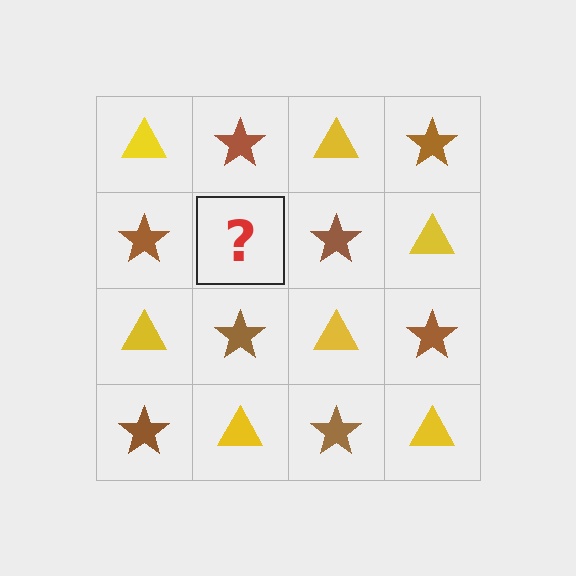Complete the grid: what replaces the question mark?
The question mark should be replaced with a yellow triangle.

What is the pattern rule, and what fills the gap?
The rule is that it alternates yellow triangle and brown star in a checkerboard pattern. The gap should be filled with a yellow triangle.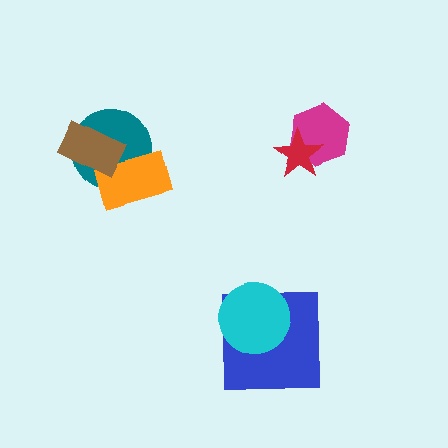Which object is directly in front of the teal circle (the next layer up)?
The orange rectangle is directly in front of the teal circle.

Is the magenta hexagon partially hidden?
Yes, it is partially covered by another shape.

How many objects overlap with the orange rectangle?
2 objects overlap with the orange rectangle.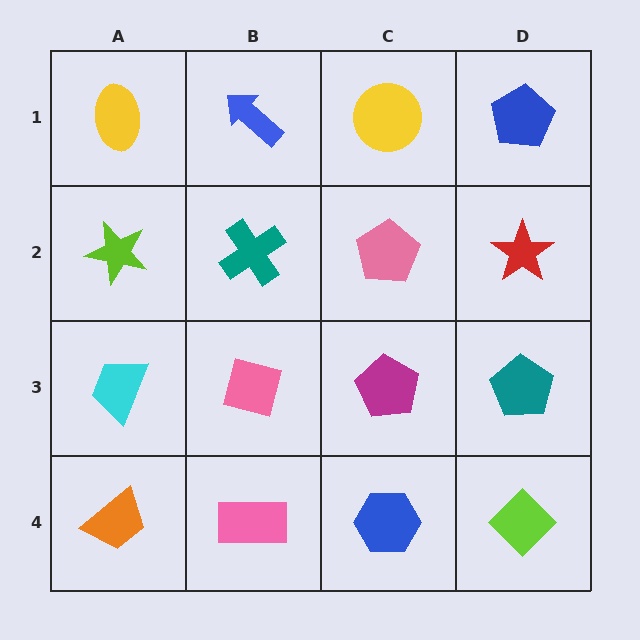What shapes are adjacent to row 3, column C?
A pink pentagon (row 2, column C), a blue hexagon (row 4, column C), a pink square (row 3, column B), a teal pentagon (row 3, column D).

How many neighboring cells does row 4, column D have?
2.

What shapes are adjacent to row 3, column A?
A lime star (row 2, column A), an orange trapezoid (row 4, column A), a pink square (row 3, column B).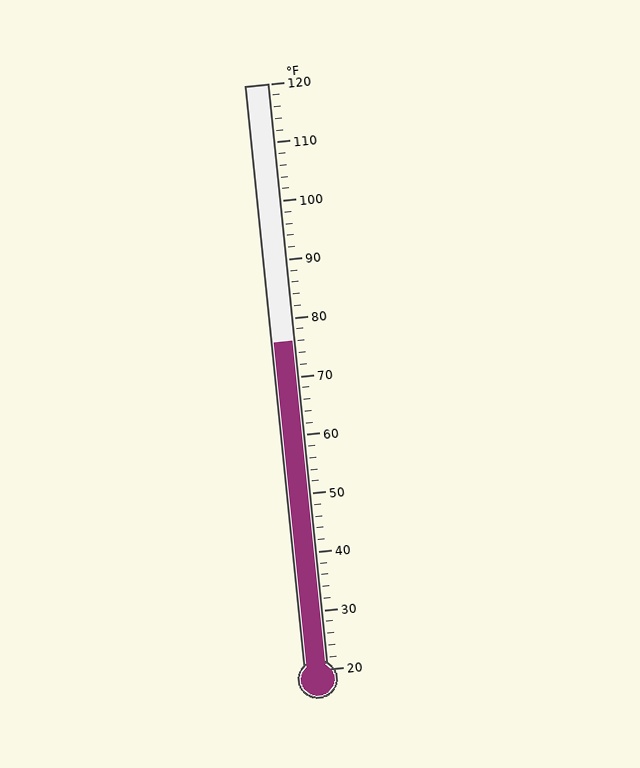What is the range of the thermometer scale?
The thermometer scale ranges from 20°F to 120°F.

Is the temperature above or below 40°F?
The temperature is above 40°F.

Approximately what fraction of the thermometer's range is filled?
The thermometer is filled to approximately 55% of its range.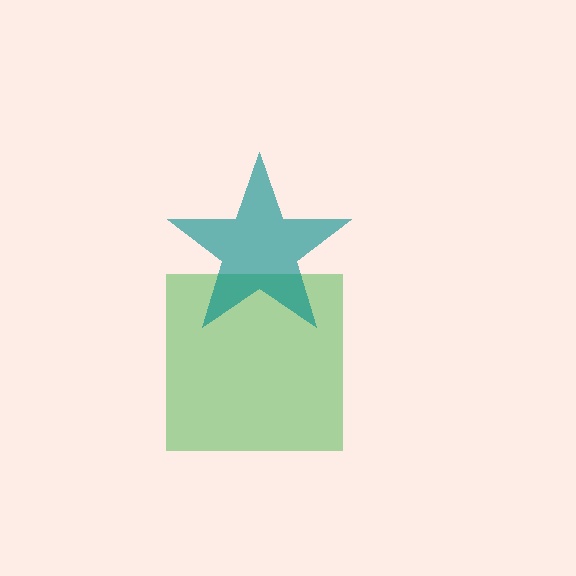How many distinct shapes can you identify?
There are 2 distinct shapes: a green square, a teal star.